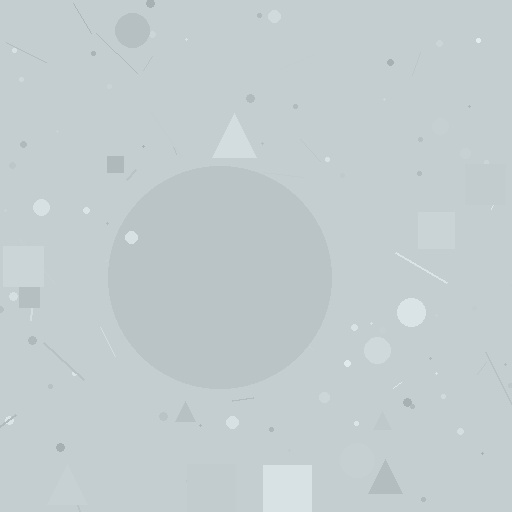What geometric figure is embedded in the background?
A circle is embedded in the background.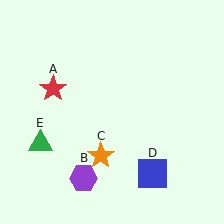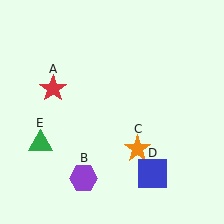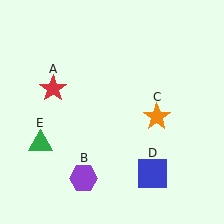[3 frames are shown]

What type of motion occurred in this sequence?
The orange star (object C) rotated counterclockwise around the center of the scene.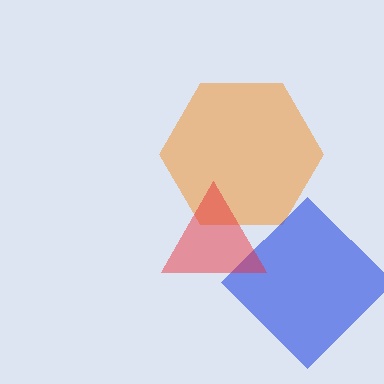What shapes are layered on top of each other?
The layered shapes are: an orange hexagon, a blue diamond, a red triangle.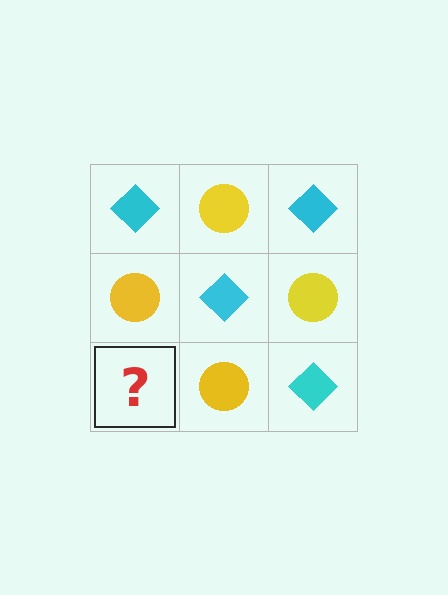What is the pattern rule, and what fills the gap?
The rule is that it alternates cyan diamond and yellow circle in a checkerboard pattern. The gap should be filled with a cyan diamond.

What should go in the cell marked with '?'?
The missing cell should contain a cyan diamond.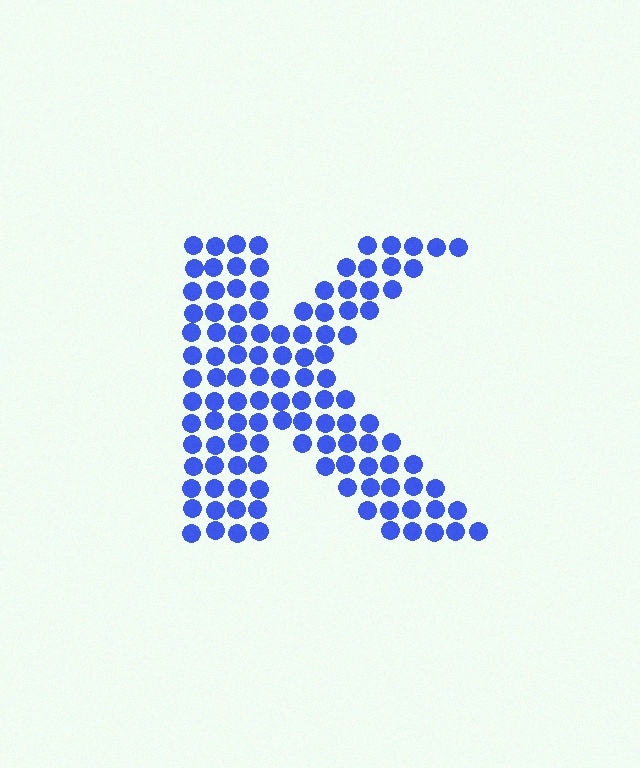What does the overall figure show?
The overall figure shows the letter K.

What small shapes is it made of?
It is made of small circles.